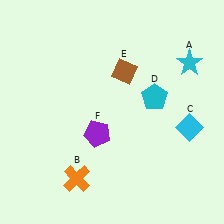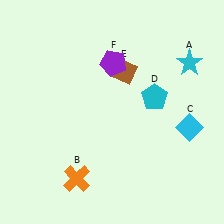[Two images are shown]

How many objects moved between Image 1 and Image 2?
1 object moved between the two images.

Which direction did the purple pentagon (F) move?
The purple pentagon (F) moved up.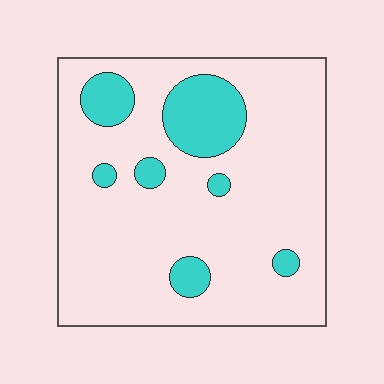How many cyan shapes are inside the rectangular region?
7.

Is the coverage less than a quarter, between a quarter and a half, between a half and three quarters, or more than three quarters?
Less than a quarter.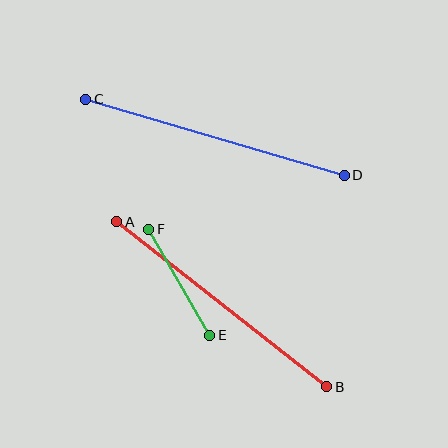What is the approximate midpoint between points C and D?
The midpoint is at approximately (215, 137) pixels.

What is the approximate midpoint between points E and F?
The midpoint is at approximately (179, 282) pixels.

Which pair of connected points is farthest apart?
Points C and D are farthest apart.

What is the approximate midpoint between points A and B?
The midpoint is at approximately (222, 304) pixels.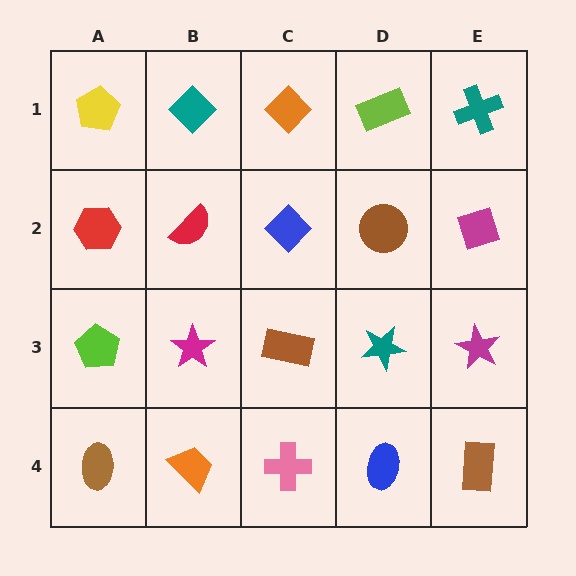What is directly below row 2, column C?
A brown rectangle.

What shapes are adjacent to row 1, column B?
A red semicircle (row 2, column B), a yellow pentagon (row 1, column A), an orange diamond (row 1, column C).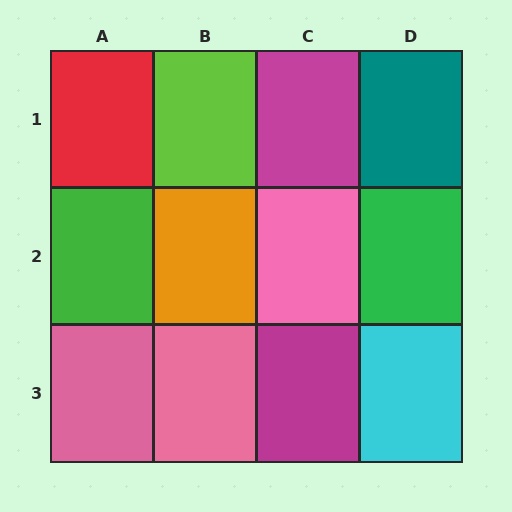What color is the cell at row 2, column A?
Green.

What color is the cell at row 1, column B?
Lime.